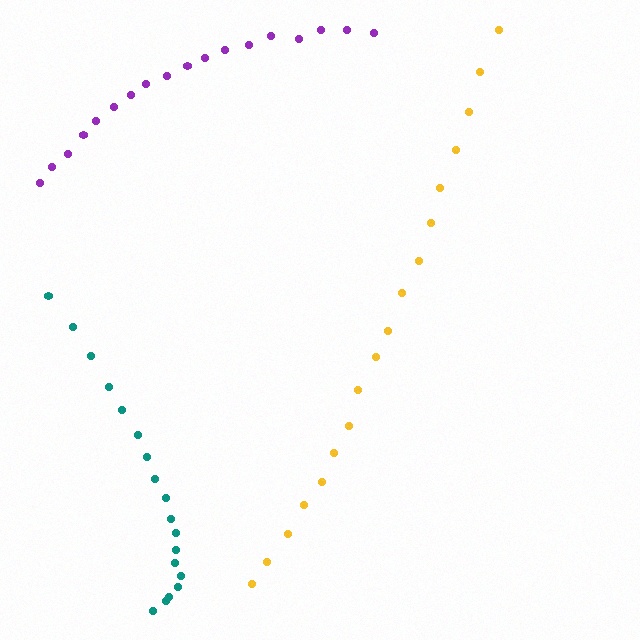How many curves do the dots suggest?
There are 3 distinct paths.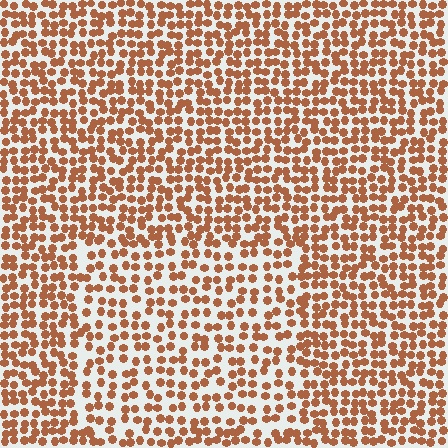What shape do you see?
I see a rectangle.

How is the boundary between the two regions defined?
The boundary is defined by a change in element density (approximately 1.5x ratio). All elements are the same color, size, and shape.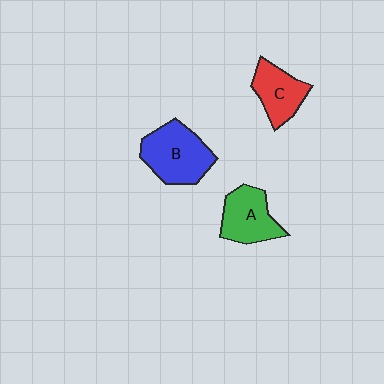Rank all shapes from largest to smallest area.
From largest to smallest: B (blue), A (green), C (red).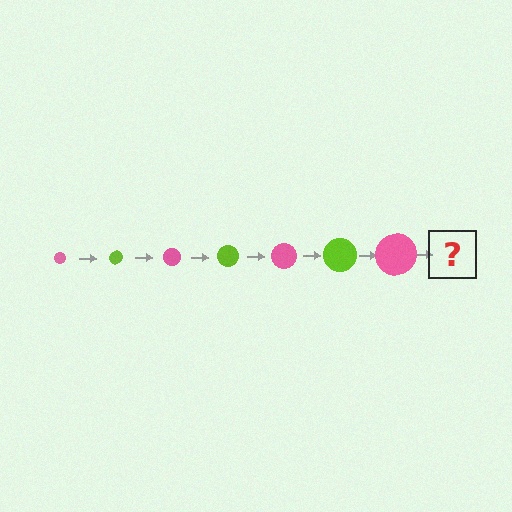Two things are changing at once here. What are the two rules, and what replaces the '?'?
The two rules are that the circle grows larger each step and the color cycles through pink and lime. The '?' should be a lime circle, larger than the previous one.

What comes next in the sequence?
The next element should be a lime circle, larger than the previous one.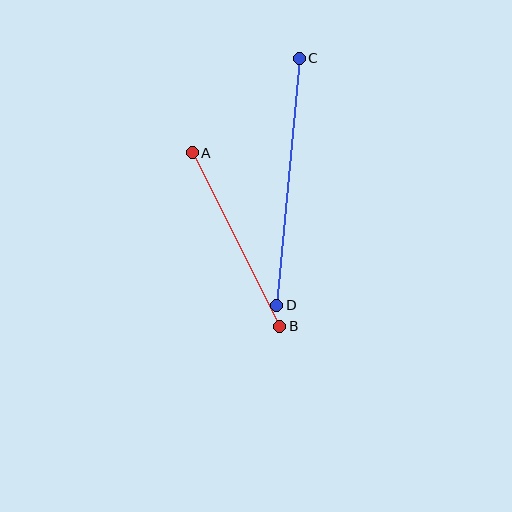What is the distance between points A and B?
The distance is approximately 194 pixels.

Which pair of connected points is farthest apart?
Points C and D are farthest apart.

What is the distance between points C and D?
The distance is approximately 248 pixels.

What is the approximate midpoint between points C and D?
The midpoint is at approximately (288, 182) pixels.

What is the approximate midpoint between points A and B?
The midpoint is at approximately (236, 239) pixels.